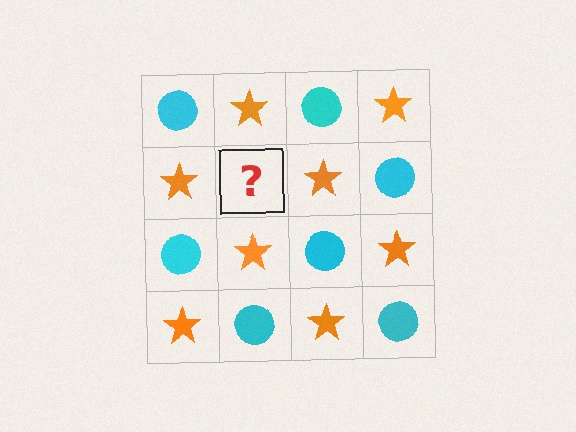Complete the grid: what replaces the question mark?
The question mark should be replaced with a cyan circle.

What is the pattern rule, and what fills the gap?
The rule is that it alternates cyan circle and orange star in a checkerboard pattern. The gap should be filled with a cyan circle.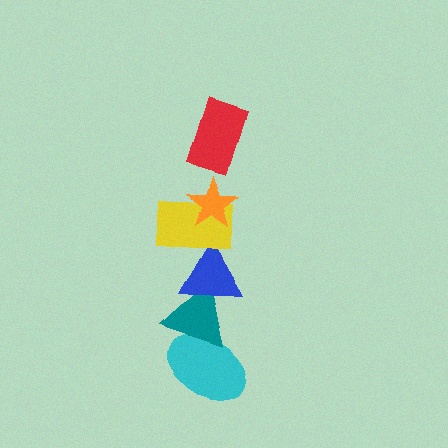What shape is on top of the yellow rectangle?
The orange star is on top of the yellow rectangle.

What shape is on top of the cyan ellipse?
The teal triangle is on top of the cyan ellipse.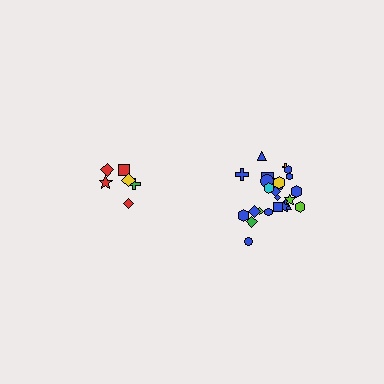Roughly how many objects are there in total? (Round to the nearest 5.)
Roughly 30 objects in total.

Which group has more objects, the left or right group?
The right group.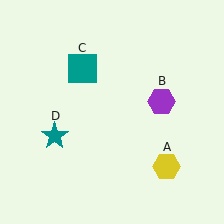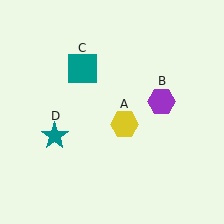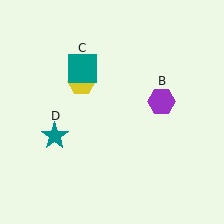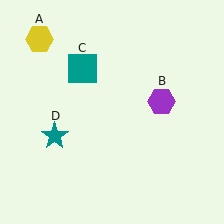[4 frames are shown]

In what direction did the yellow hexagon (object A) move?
The yellow hexagon (object A) moved up and to the left.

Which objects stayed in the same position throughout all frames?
Purple hexagon (object B) and teal square (object C) and teal star (object D) remained stationary.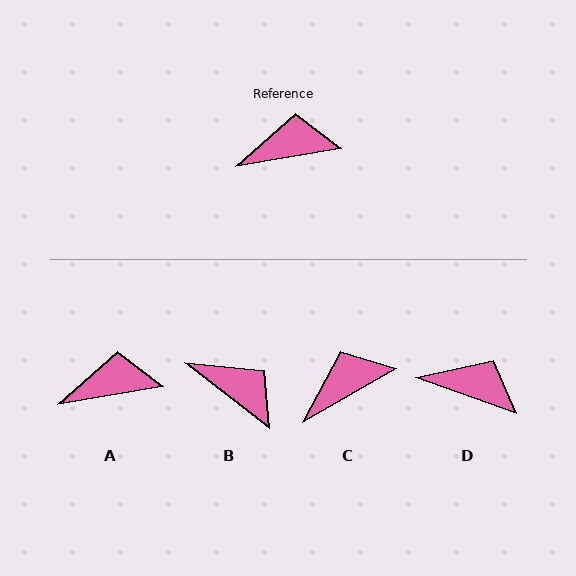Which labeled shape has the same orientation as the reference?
A.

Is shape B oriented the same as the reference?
No, it is off by about 47 degrees.